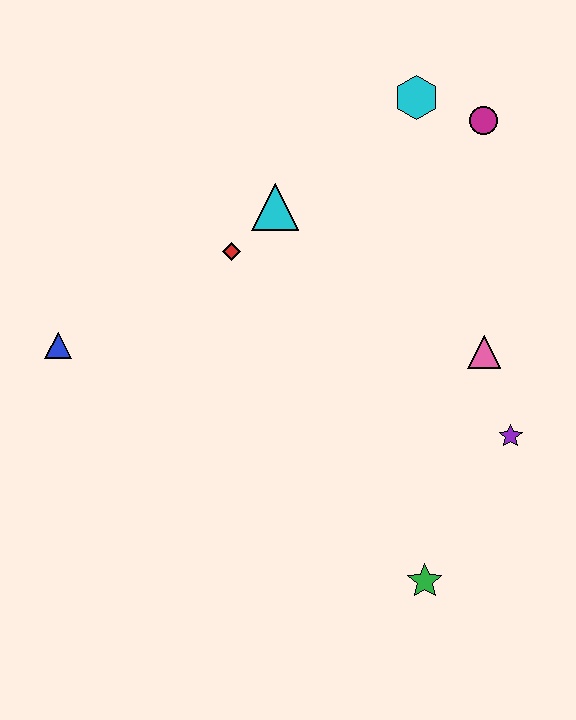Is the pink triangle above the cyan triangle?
No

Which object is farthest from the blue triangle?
The magenta circle is farthest from the blue triangle.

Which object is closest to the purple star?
The pink triangle is closest to the purple star.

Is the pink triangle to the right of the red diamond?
Yes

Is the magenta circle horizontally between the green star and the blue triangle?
No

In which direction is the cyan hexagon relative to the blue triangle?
The cyan hexagon is to the right of the blue triangle.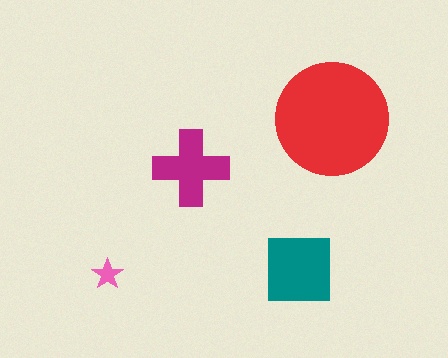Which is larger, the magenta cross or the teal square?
The teal square.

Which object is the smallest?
The pink star.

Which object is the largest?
The red circle.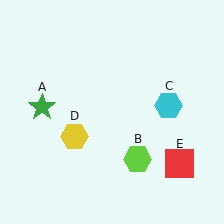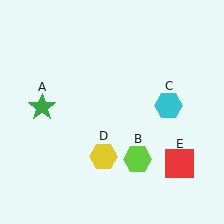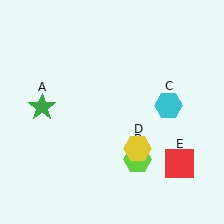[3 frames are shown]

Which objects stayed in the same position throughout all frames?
Green star (object A) and lime hexagon (object B) and cyan hexagon (object C) and red square (object E) remained stationary.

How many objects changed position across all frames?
1 object changed position: yellow hexagon (object D).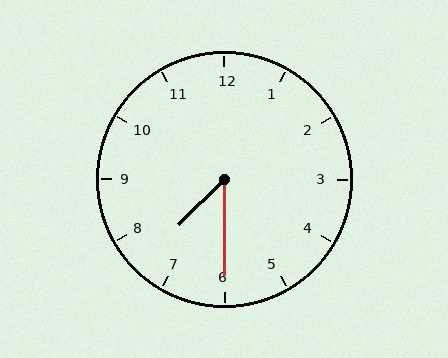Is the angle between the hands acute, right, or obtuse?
It is acute.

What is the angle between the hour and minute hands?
Approximately 45 degrees.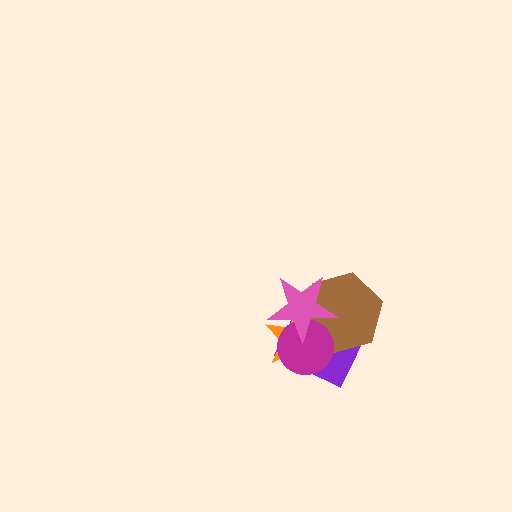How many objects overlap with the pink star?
4 objects overlap with the pink star.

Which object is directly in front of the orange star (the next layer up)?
The brown hexagon is directly in front of the orange star.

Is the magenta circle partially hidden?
Yes, it is partially covered by another shape.